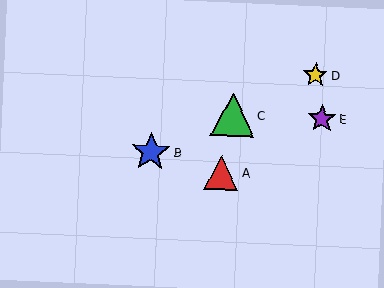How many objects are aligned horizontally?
2 objects (C, E) are aligned horizontally.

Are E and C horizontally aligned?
Yes, both are at y≈119.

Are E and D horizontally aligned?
No, E is at y≈119 and D is at y≈75.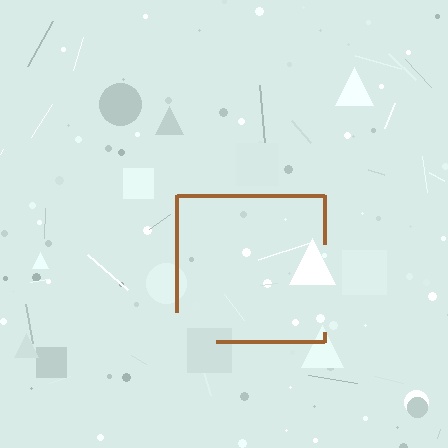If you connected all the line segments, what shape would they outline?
They would outline a square.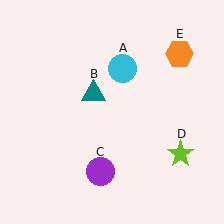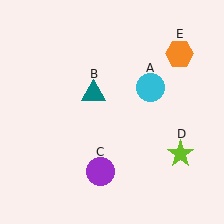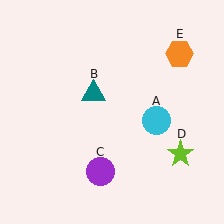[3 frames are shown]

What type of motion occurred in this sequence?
The cyan circle (object A) rotated clockwise around the center of the scene.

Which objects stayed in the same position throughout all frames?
Teal triangle (object B) and purple circle (object C) and lime star (object D) and orange hexagon (object E) remained stationary.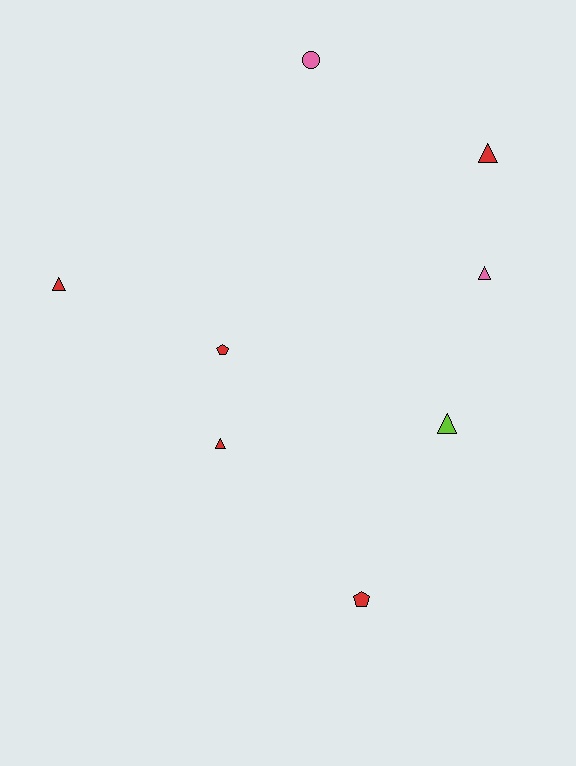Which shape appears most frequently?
Triangle, with 5 objects.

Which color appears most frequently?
Red, with 5 objects.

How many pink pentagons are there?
There are no pink pentagons.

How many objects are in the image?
There are 8 objects.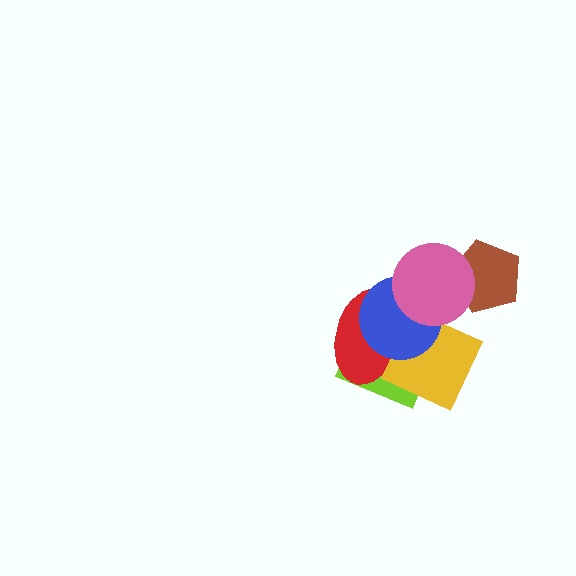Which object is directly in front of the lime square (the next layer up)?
The red ellipse is directly in front of the lime square.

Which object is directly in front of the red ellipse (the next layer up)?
The yellow square is directly in front of the red ellipse.